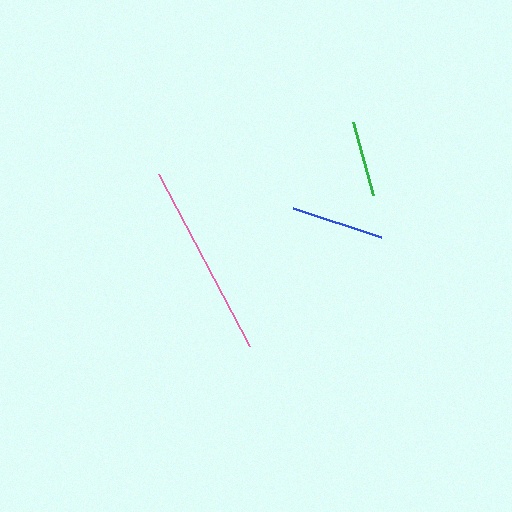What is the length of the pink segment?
The pink segment is approximately 195 pixels long.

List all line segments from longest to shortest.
From longest to shortest: pink, blue, green.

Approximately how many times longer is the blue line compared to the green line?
The blue line is approximately 1.2 times the length of the green line.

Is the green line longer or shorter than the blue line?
The blue line is longer than the green line.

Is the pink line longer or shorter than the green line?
The pink line is longer than the green line.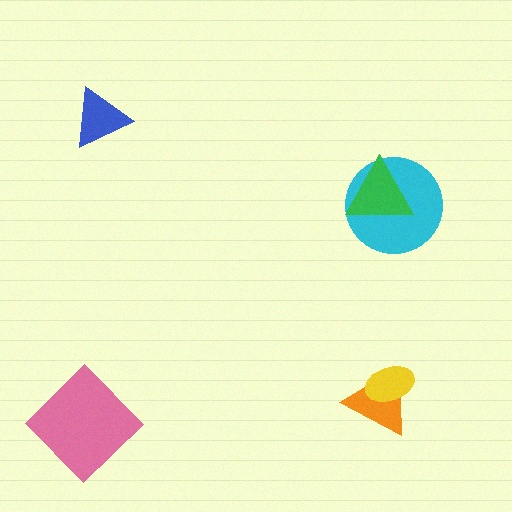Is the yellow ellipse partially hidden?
No, no other shape covers it.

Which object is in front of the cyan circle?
The green triangle is in front of the cyan circle.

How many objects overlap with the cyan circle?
1 object overlaps with the cyan circle.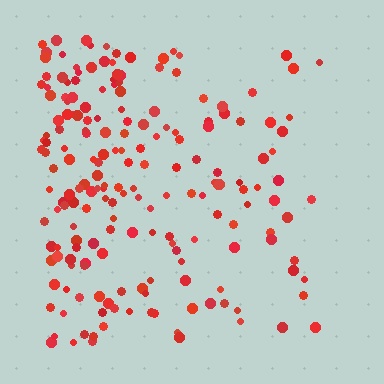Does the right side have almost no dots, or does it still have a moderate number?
Still a moderate number, just noticeably fewer than the left.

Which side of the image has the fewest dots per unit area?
The right.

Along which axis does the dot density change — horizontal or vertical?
Horizontal.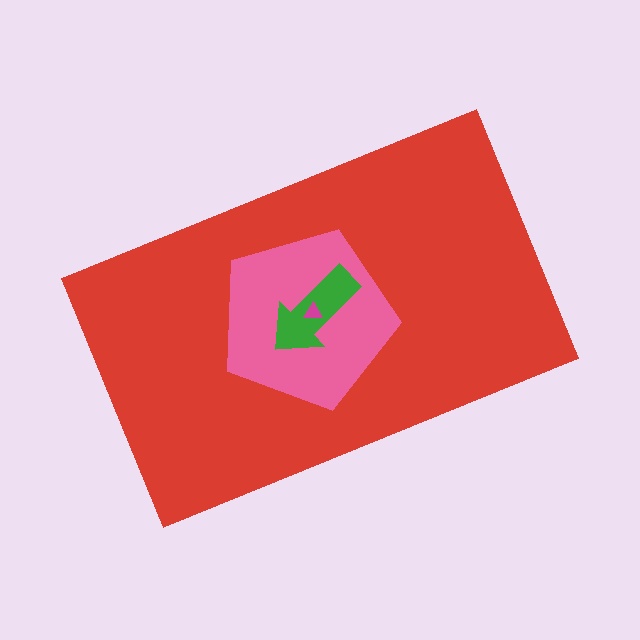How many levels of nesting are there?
4.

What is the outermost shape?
The red rectangle.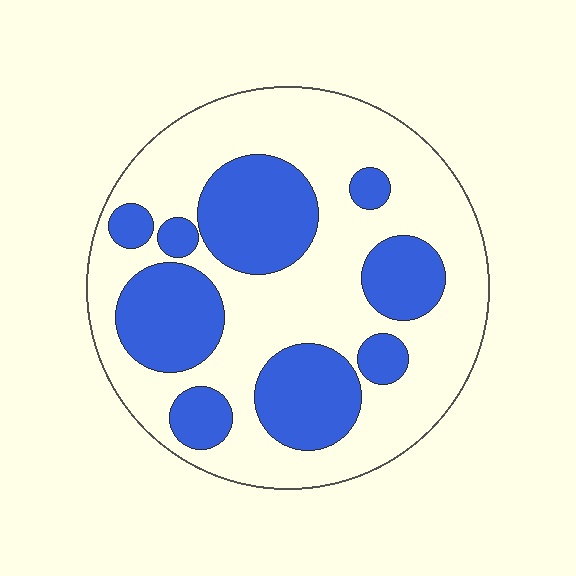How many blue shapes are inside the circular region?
9.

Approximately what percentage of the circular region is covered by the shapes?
Approximately 35%.